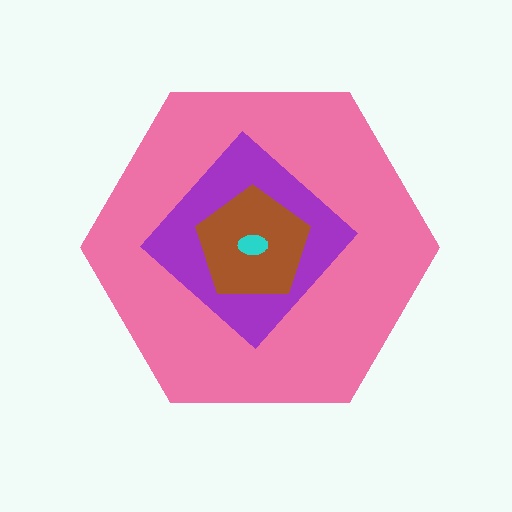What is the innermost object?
The cyan ellipse.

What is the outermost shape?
The pink hexagon.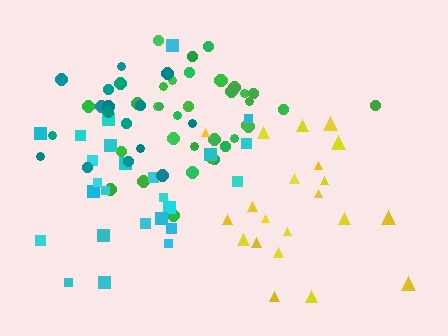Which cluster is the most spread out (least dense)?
Cyan.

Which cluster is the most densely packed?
Teal.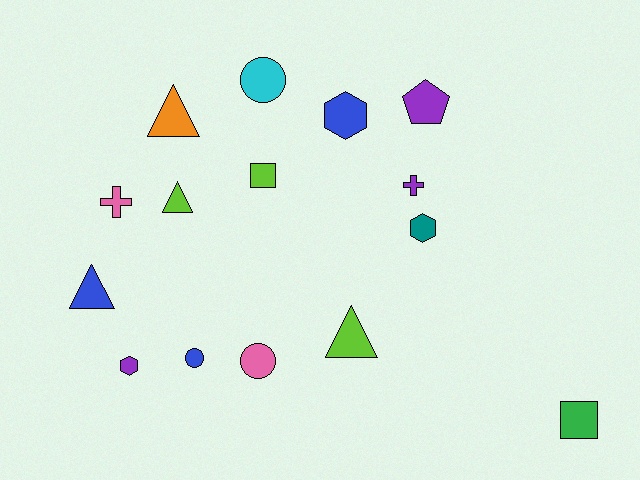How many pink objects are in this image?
There are 2 pink objects.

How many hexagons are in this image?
There are 3 hexagons.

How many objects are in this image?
There are 15 objects.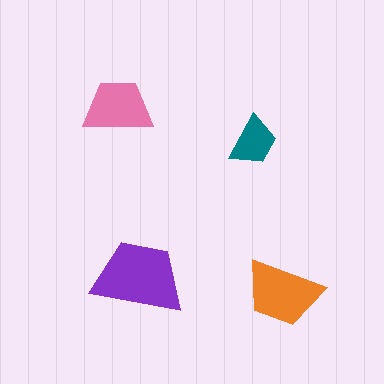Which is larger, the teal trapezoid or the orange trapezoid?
The orange one.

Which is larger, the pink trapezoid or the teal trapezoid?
The pink one.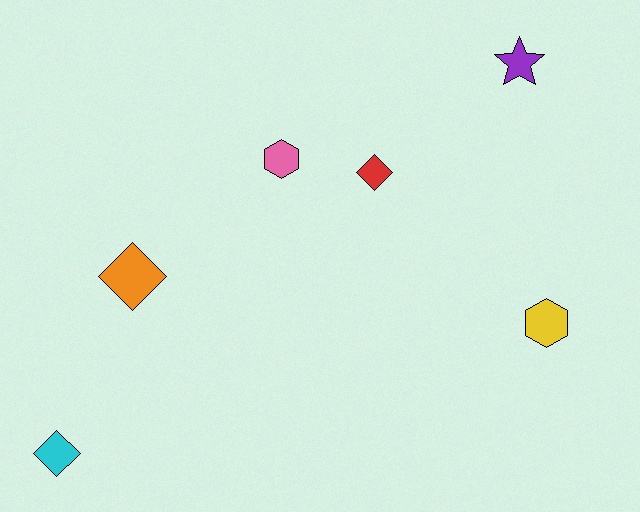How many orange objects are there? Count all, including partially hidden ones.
There is 1 orange object.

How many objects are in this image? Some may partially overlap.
There are 6 objects.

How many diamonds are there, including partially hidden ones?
There are 3 diamonds.